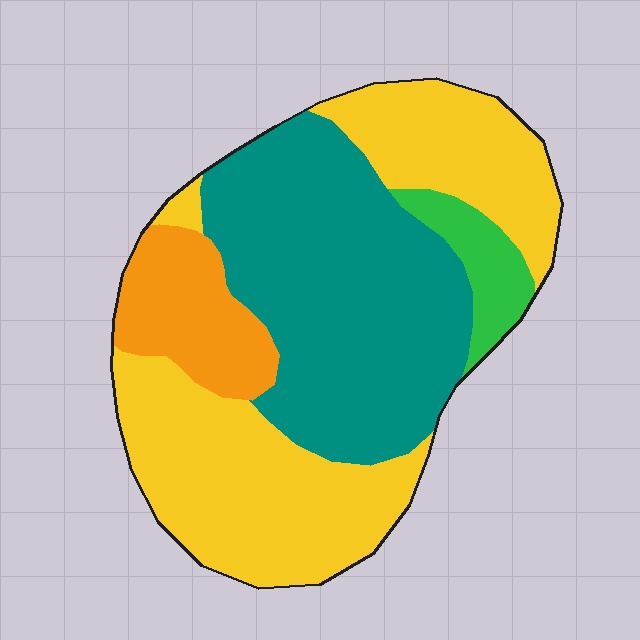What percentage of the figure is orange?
Orange covers roughly 10% of the figure.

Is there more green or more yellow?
Yellow.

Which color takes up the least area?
Green, at roughly 5%.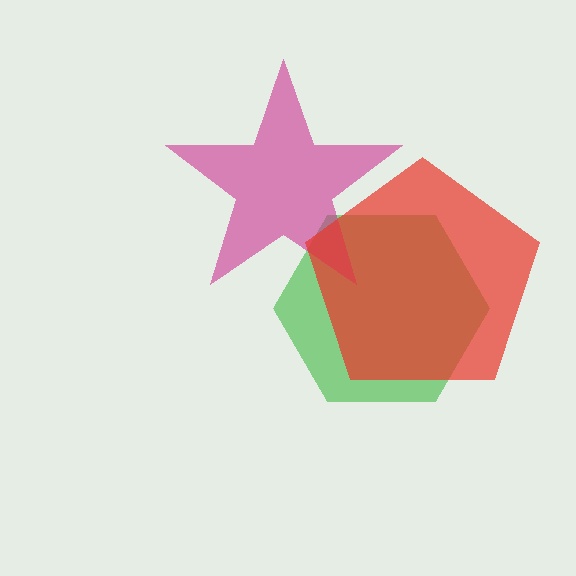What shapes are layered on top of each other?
The layered shapes are: a green hexagon, a magenta star, a red pentagon.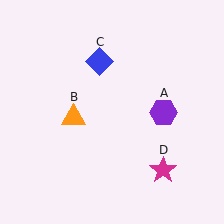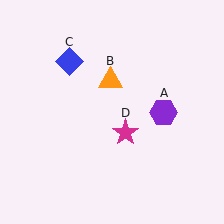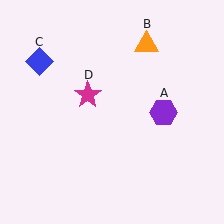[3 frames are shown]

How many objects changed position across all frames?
3 objects changed position: orange triangle (object B), blue diamond (object C), magenta star (object D).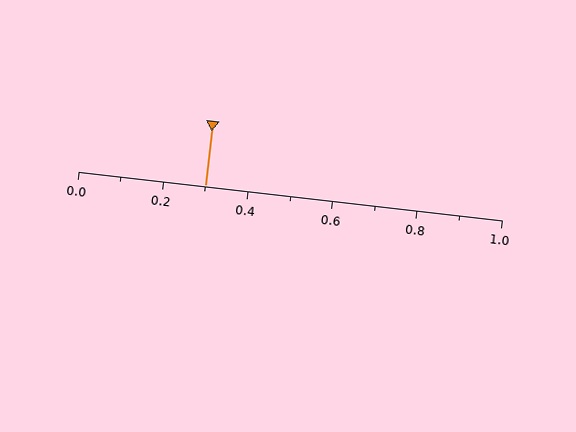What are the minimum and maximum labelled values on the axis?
The axis runs from 0.0 to 1.0.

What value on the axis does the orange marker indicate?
The marker indicates approximately 0.3.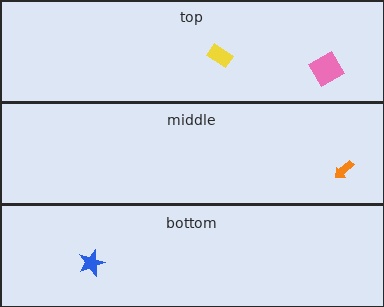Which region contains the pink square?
The top region.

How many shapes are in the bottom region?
1.